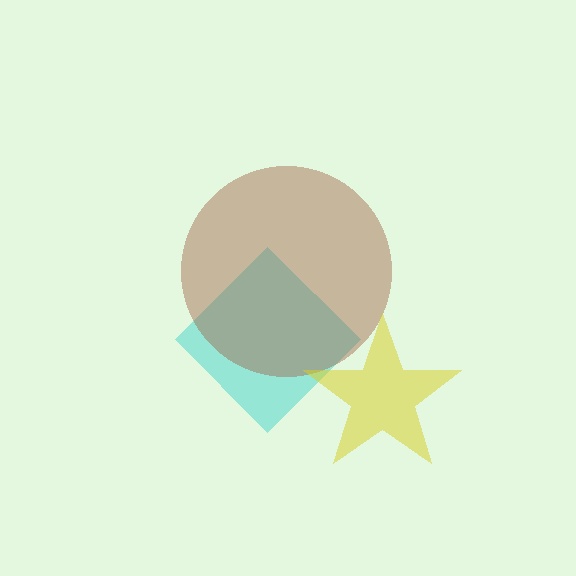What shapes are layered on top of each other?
The layered shapes are: a cyan diamond, a brown circle, a yellow star.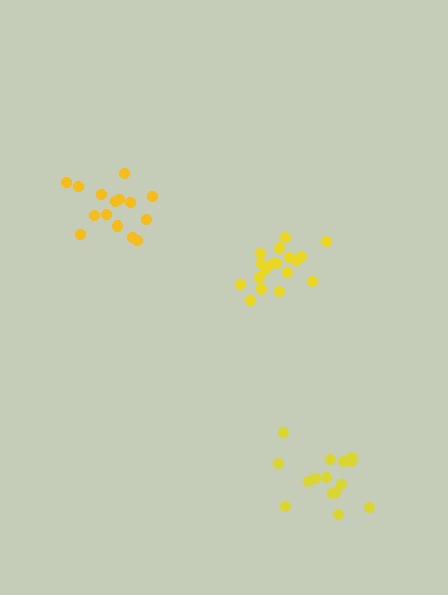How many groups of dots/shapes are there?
There are 3 groups.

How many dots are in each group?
Group 1: 18 dots, Group 2: 15 dots, Group 3: 15 dots (48 total).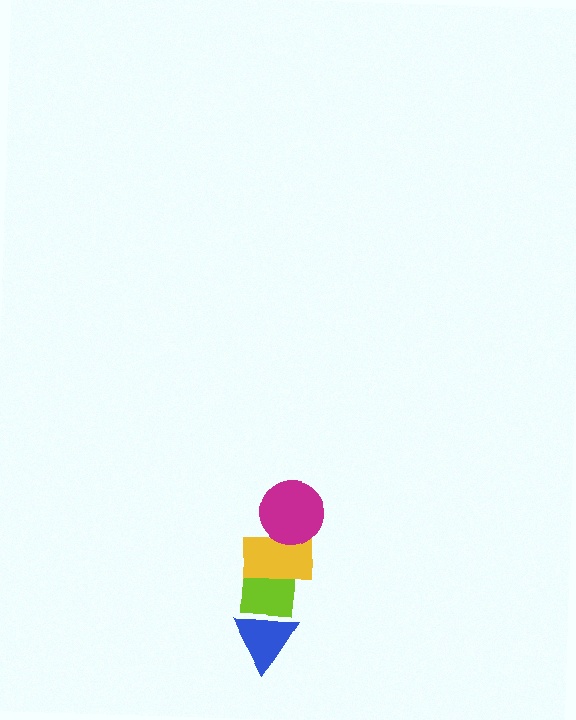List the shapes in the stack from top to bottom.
From top to bottom: the magenta circle, the yellow rectangle, the lime square, the blue triangle.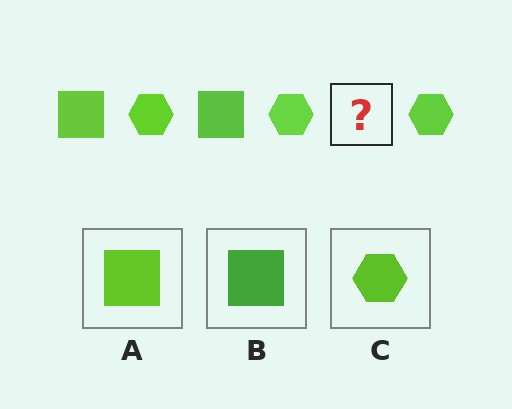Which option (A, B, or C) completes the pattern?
A.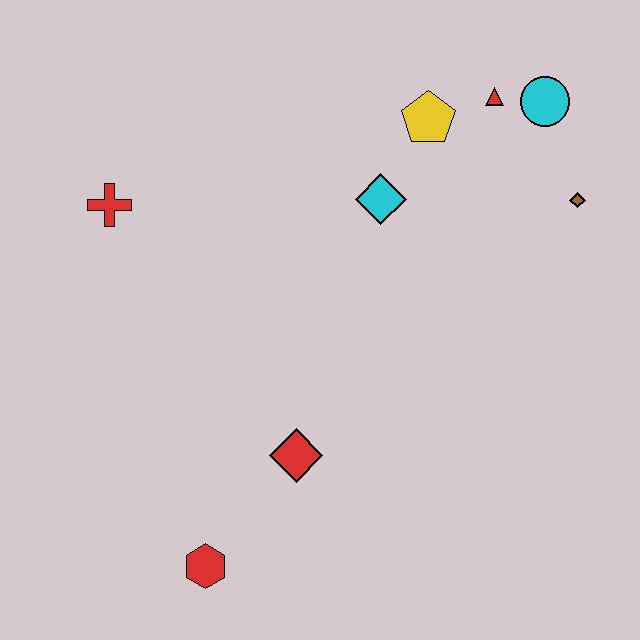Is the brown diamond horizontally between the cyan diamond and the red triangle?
No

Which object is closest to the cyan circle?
The red triangle is closest to the cyan circle.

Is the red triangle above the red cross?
Yes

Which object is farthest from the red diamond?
The cyan circle is farthest from the red diamond.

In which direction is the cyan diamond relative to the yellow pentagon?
The cyan diamond is below the yellow pentagon.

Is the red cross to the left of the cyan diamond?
Yes